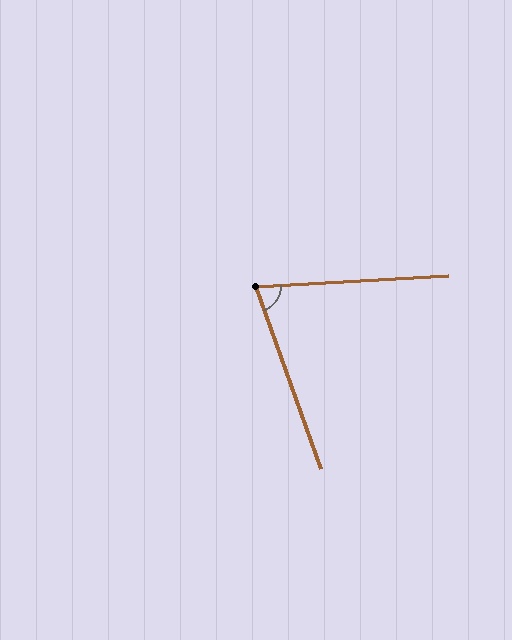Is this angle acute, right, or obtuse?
It is acute.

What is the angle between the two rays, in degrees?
Approximately 73 degrees.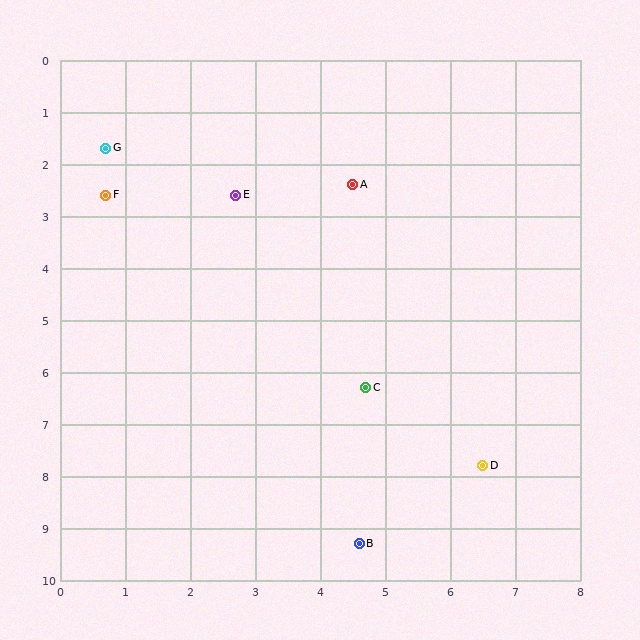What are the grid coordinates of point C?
Point C is at approximately (4.7, 6.3).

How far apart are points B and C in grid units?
Points B and C are about 3.0 grid units apart.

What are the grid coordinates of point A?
Point A is at approximately (4.5, 2.4).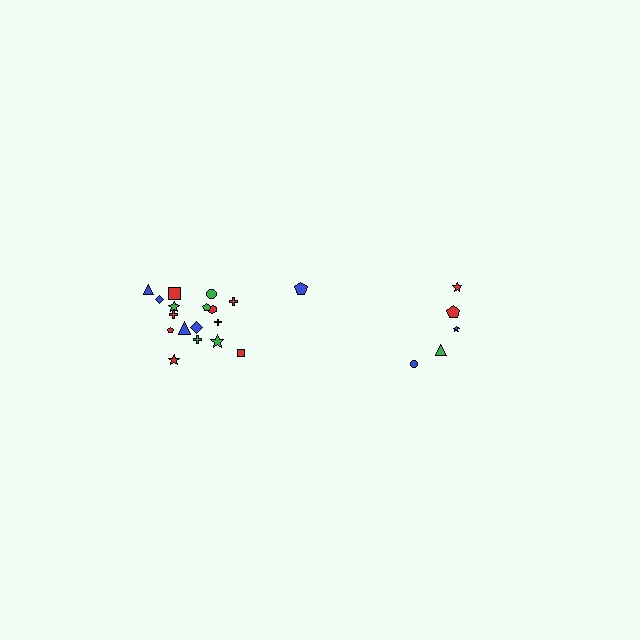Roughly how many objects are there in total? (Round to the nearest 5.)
Roughly 25 objects in total.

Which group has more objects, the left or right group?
The left group.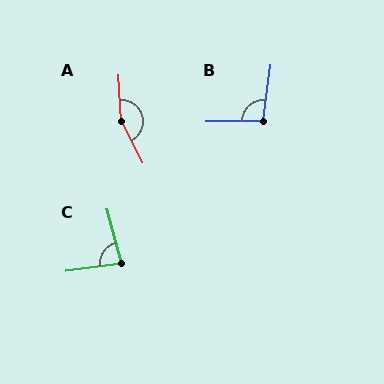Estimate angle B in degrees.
Approximately 98 degrees.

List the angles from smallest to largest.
C (83°), B (98°), A (156°).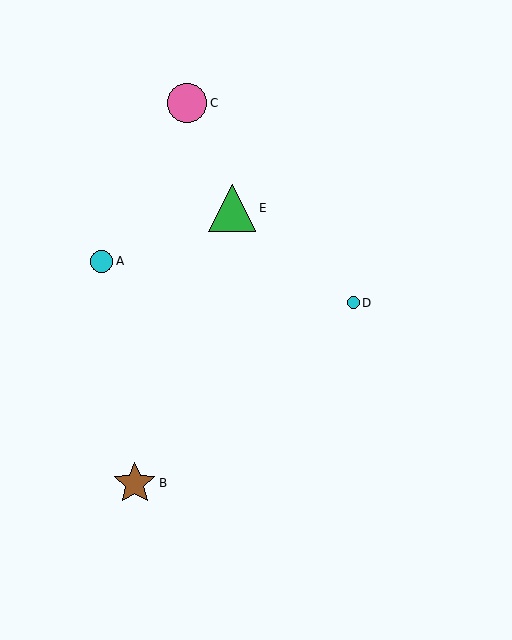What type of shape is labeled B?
Shape B is a brown star.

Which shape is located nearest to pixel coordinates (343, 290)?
The cyan circle (labeled D) at (353, 303) is nearest to that location.